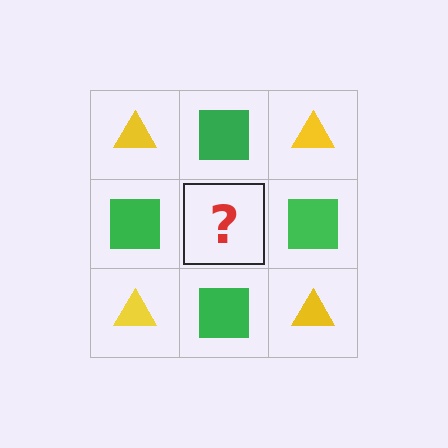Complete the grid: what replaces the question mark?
The question mark should be replaced with a yellow triangle.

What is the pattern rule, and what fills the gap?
The rule is that it alternates yellow triangle and green square in a checkerboard pattern. The gap should be filled with a yellow triangle.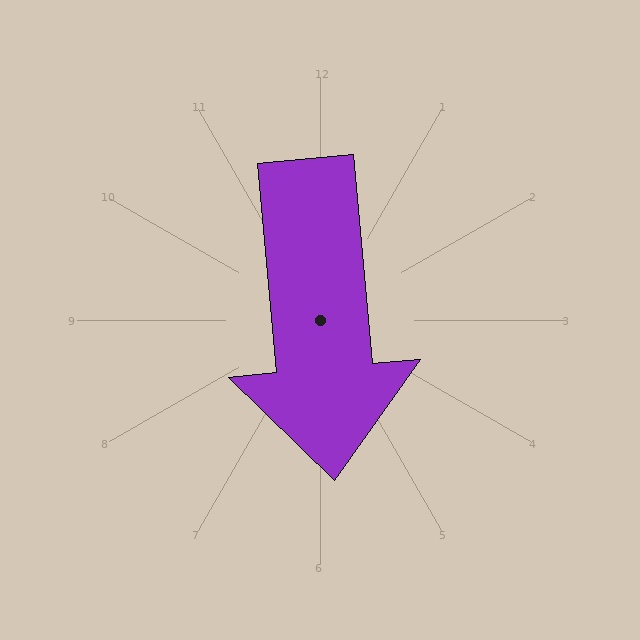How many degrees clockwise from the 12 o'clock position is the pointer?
Approximately 175 degrees.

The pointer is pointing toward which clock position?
Roughly 6 o'clock.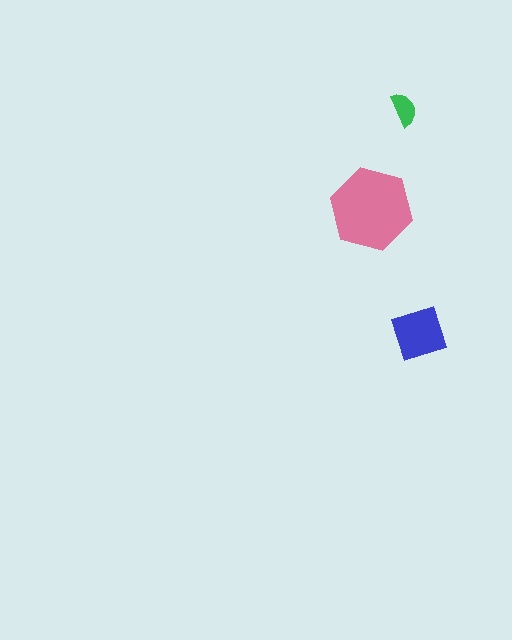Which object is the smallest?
The green semicircle.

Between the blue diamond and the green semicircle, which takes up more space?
The blue diamond.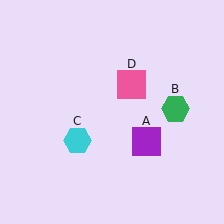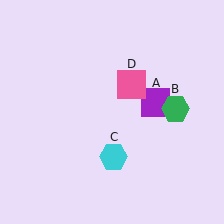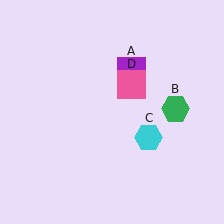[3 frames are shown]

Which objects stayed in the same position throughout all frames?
Green hexagon (object B) and pink square (object D) remained stationary.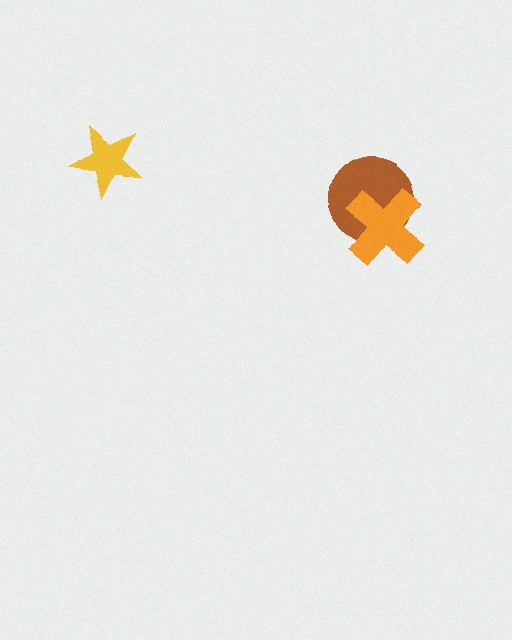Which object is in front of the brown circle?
The orange cross is in front of the brown circle.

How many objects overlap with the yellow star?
0 objects overlap with the yellow star.